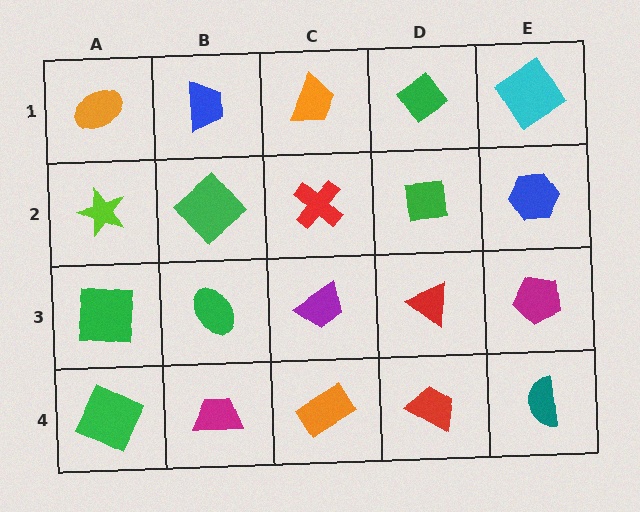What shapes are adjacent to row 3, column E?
A blue hexagon (row 2, column E), a teal semicircle (row 4, column E), a red triangle (row 3, column D).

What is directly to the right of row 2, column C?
A green square.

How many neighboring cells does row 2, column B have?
4.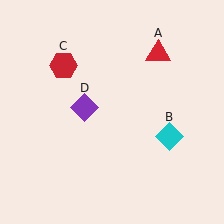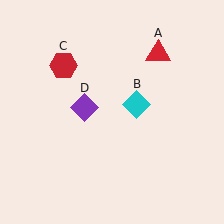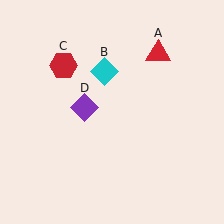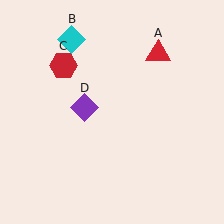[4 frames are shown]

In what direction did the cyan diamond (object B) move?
The cyan diamond (object B) moved up and to the left.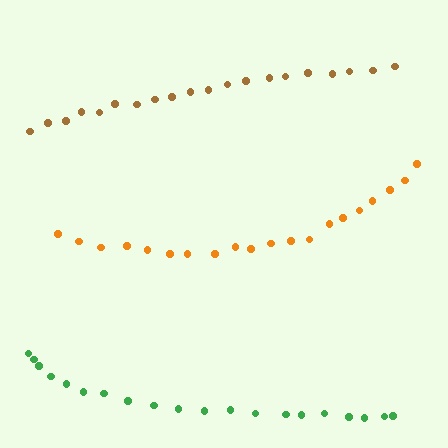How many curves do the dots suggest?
There are 3 distinct paths.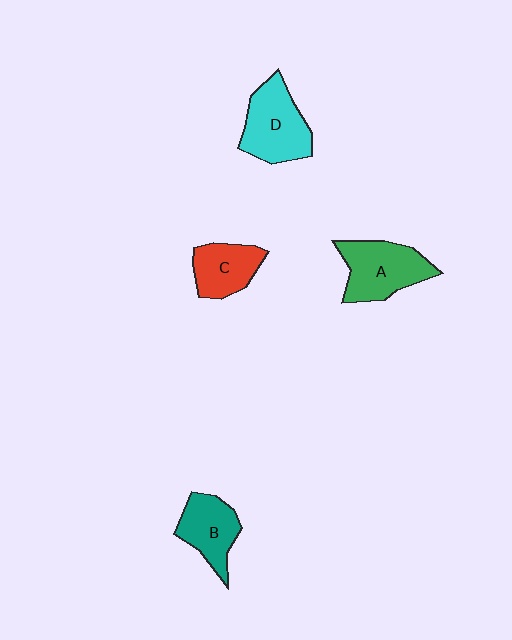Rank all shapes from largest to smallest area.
From largest to smallest: D (cyan), A (green), B (teal), C (red).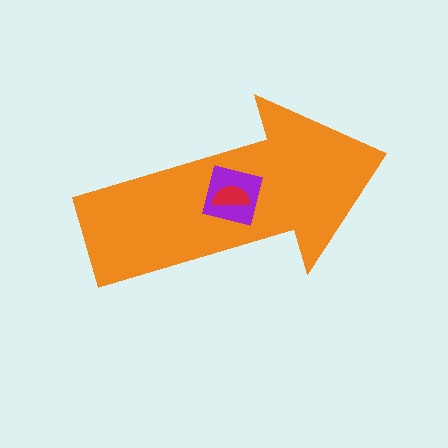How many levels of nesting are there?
3.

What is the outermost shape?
The orange arrow.